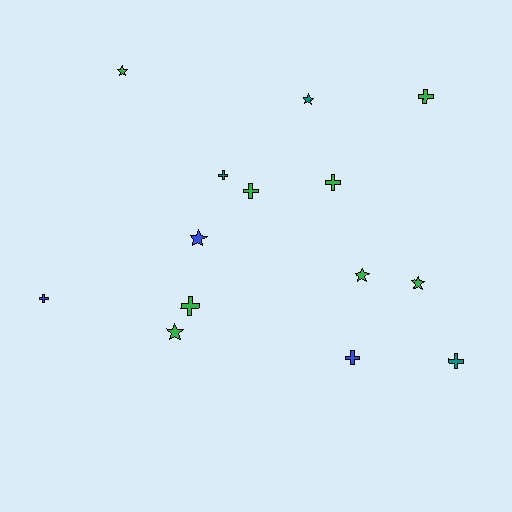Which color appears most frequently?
Green, with 8 objects.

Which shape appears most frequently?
Cross, with 8 objects.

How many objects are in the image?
There are 14 objects.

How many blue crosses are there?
There are 2 blue crosses.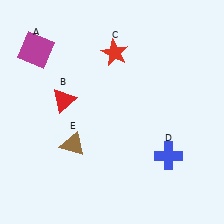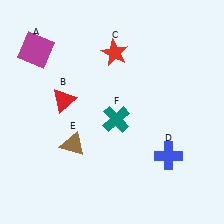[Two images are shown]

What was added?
A teal cross (F) was added in Image 2.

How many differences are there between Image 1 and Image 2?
There is 1 difference between the two images.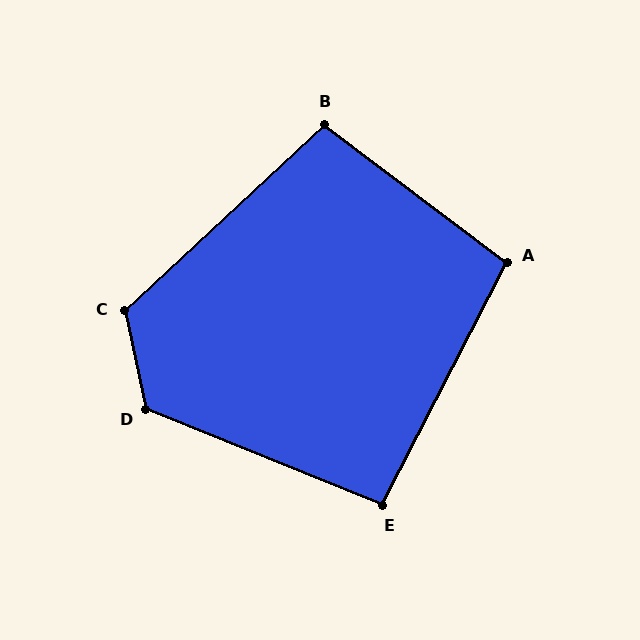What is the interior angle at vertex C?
Approximately 121 degrees (obtuse).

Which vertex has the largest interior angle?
D, at approximately 124 degrees.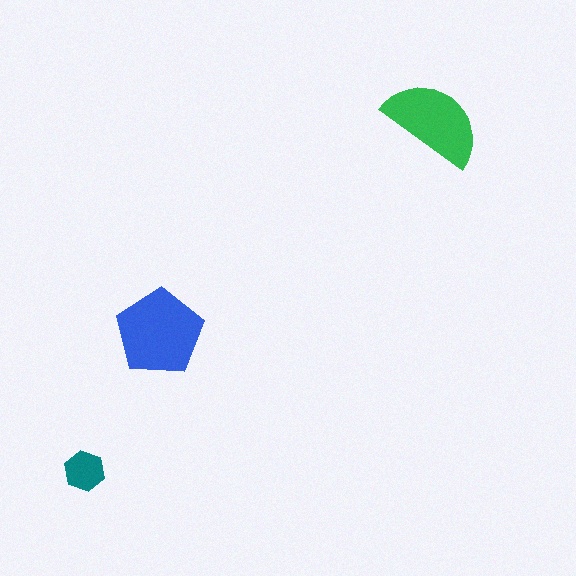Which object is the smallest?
The teal hexagon.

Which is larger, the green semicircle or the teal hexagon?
The green semicircle.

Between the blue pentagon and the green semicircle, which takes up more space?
The blue pentagon.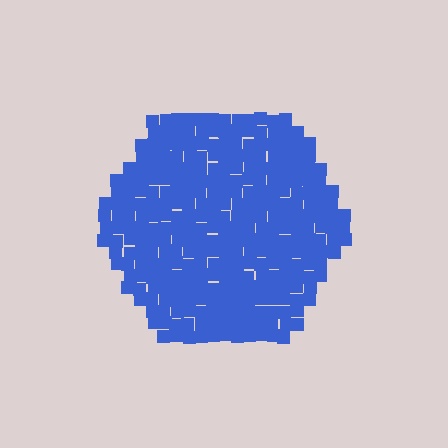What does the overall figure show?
The overall figure shows a hexagon.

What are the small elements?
The small elements are squares.